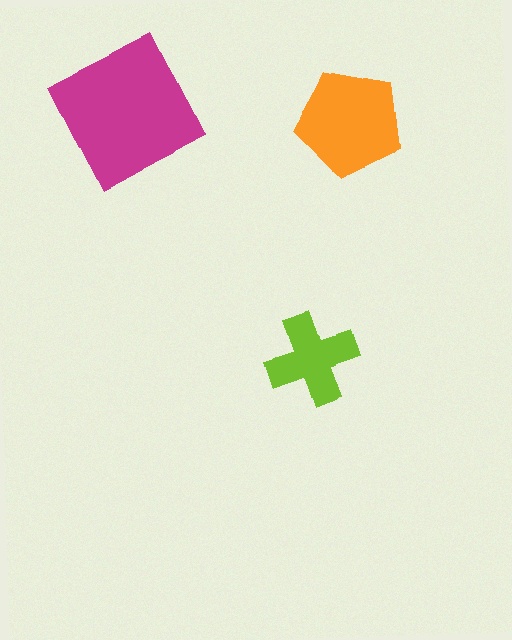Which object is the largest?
The magenta square.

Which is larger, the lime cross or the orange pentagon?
The orange pentagon.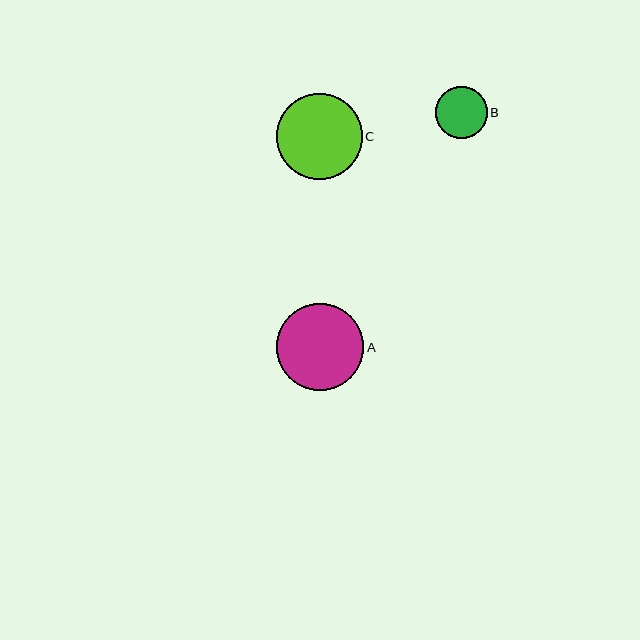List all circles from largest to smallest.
From largest to smallest: A, C, B.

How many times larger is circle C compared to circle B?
Circle C is approximately 1.7 times the size of circle B.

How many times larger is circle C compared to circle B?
Circle C is approximately 1.7 times the size of circle B.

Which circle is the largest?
Circle A is the largest with a size of approximately 87 pixels.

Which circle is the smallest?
Circle B is the smallest with a size of approximately 52 pixels.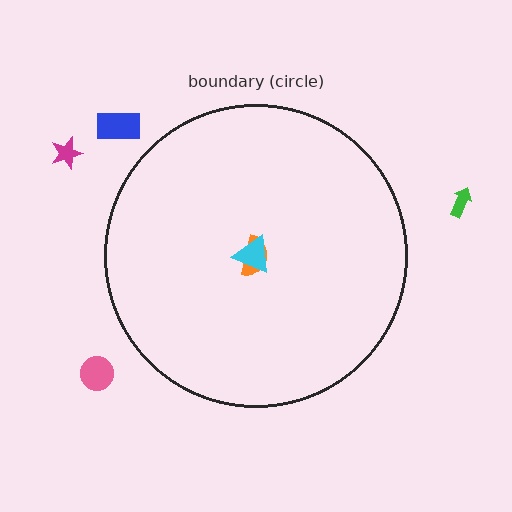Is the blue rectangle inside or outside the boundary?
Outside.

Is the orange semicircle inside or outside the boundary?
Inside.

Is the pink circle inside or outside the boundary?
Outside.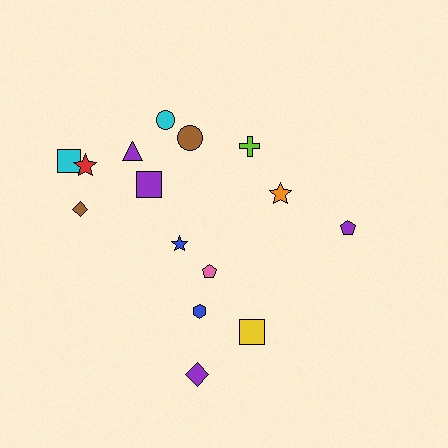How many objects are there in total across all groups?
There are 15 objects.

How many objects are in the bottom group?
There are 5 objects.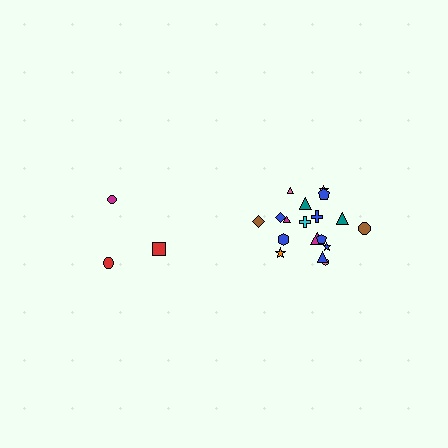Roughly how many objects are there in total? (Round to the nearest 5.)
Roughly 20 objects in total.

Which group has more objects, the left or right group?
The right group.